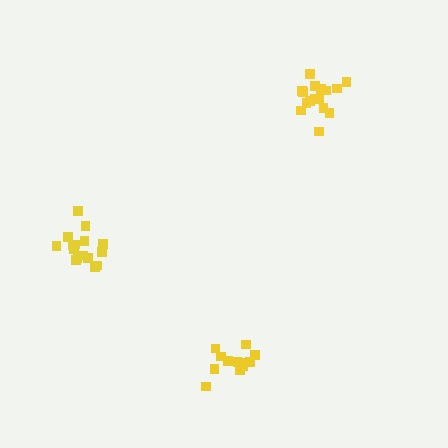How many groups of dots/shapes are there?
There are 3 groups.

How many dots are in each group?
Group 1: 16 dots, Group 2: 12 dots, Group 3: 17 dots (45 total).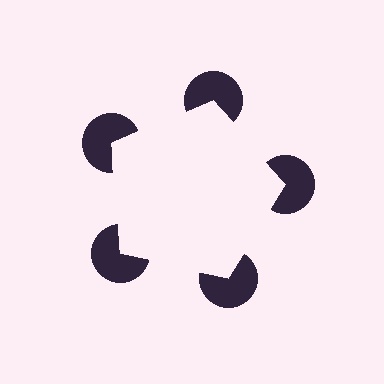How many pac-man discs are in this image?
There are 5 — one at each vertex of the illusory pentagon.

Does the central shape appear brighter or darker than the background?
It typically appears slightly brighter than the background, even though no actual brightness change is drawn.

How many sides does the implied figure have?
5 sides.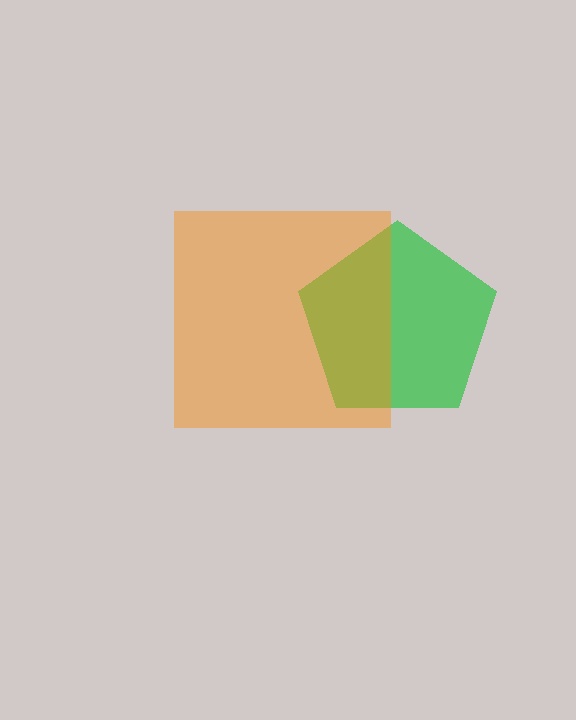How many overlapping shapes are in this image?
There are 2 overlapping shapes in the image.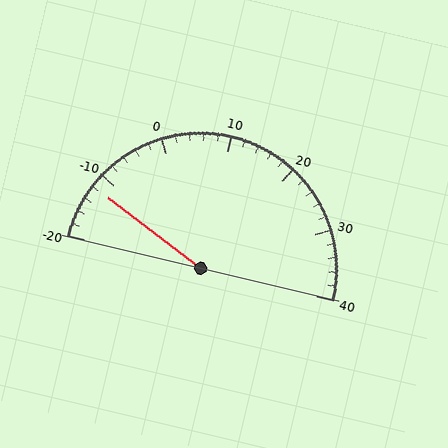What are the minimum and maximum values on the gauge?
The gauge ranges from -20 to 40.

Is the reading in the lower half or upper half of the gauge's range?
The reading is in the lower half of the range (-20 to 40).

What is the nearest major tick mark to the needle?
The nearest major tick mark is -10.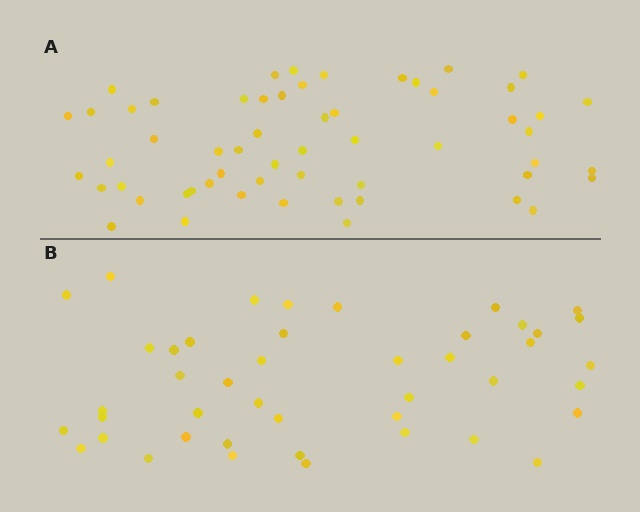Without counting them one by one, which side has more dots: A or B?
Region A (the top region) has more dots.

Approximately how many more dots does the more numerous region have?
Region A has approximately 15 more dots than region B.